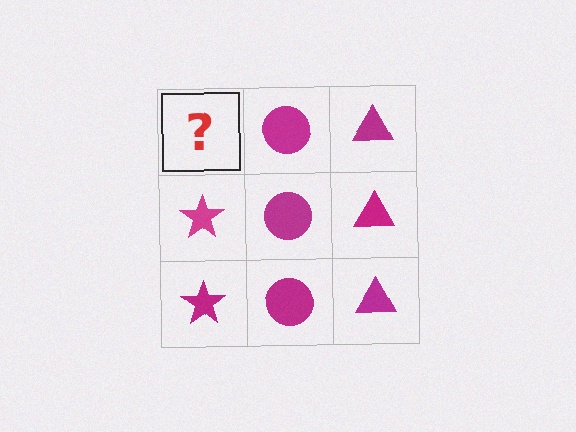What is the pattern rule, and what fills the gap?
The rule is that each column has a consistent shape. The gap should be filled with a magenta star.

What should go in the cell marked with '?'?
The missing cell should contain a magenta star.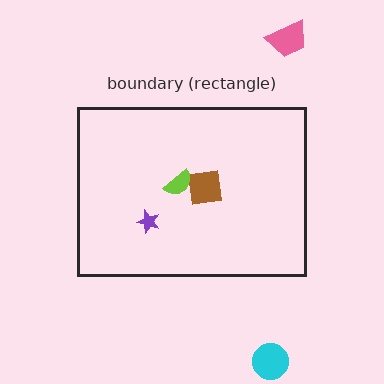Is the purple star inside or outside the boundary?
Inside.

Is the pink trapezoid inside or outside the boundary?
Outside.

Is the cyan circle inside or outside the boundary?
Outside.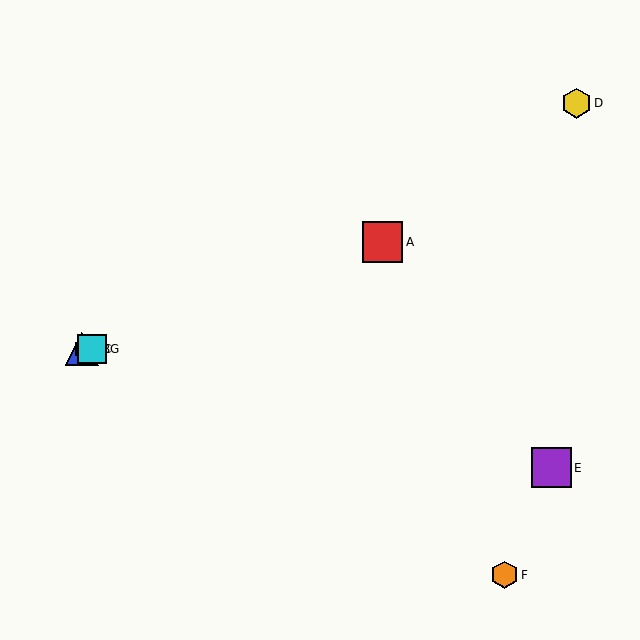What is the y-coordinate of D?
Object D is at y≈103.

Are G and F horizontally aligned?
No, G is at y≈349 and F is at y≈575.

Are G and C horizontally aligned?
Yes, both are at y≈349.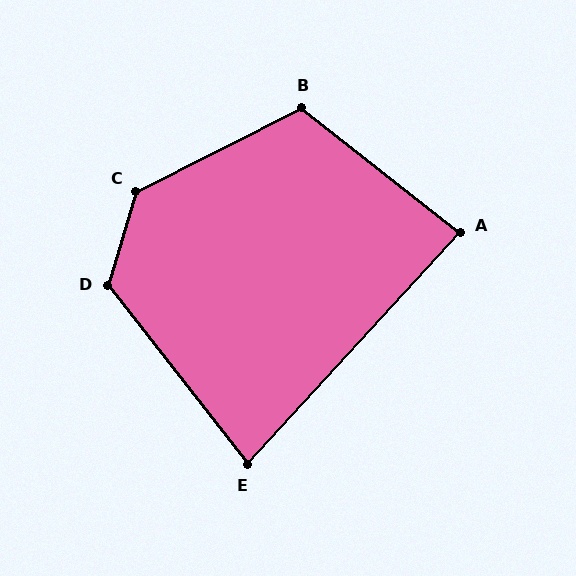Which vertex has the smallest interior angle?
E, at approximately 81 degrees.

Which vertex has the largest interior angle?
C, at approximately 133 degrees.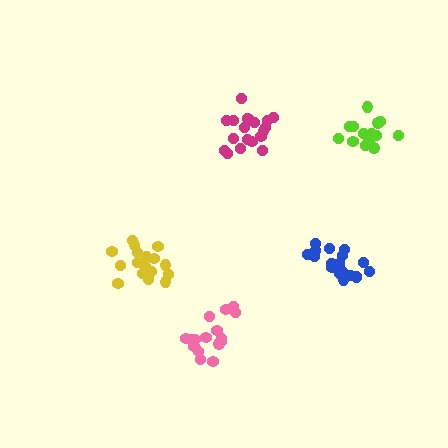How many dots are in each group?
Group 1: 17 dots, Group 2: 16 dots, Group 3: 20 dots, Group 4: 19 dots, Group 5: 16 dots (88 total).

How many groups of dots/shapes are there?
There are 5 groups.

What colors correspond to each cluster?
The clusters are colored: yellow, pink, blue, magenta, lime.